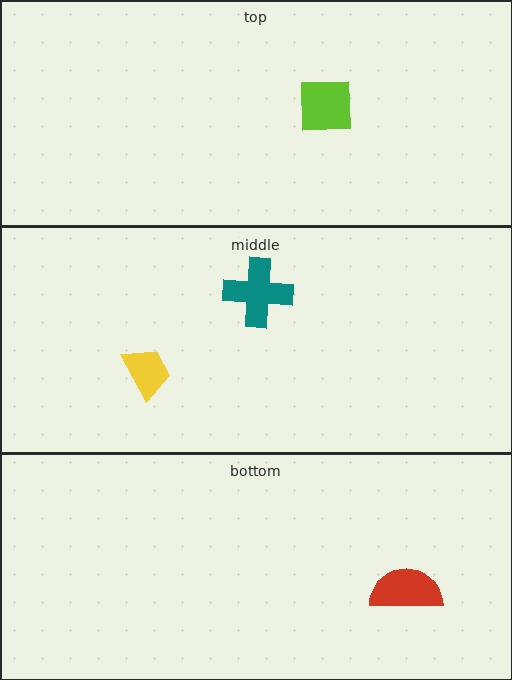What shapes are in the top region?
The lime square.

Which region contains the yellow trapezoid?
The middle region.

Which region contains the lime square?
The top region.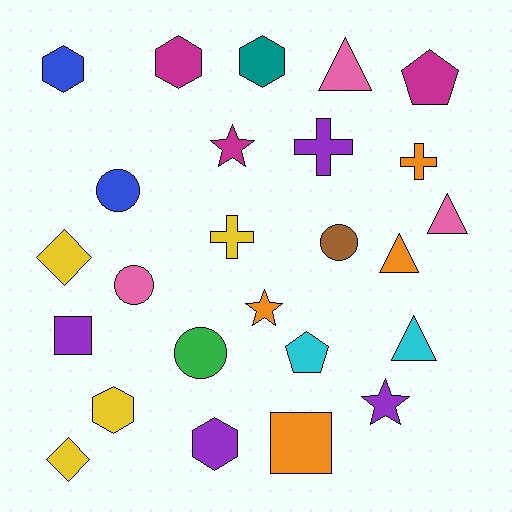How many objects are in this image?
There are 25 objects.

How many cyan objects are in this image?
There are 2 cyan objects.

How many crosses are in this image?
There are 3 crosses.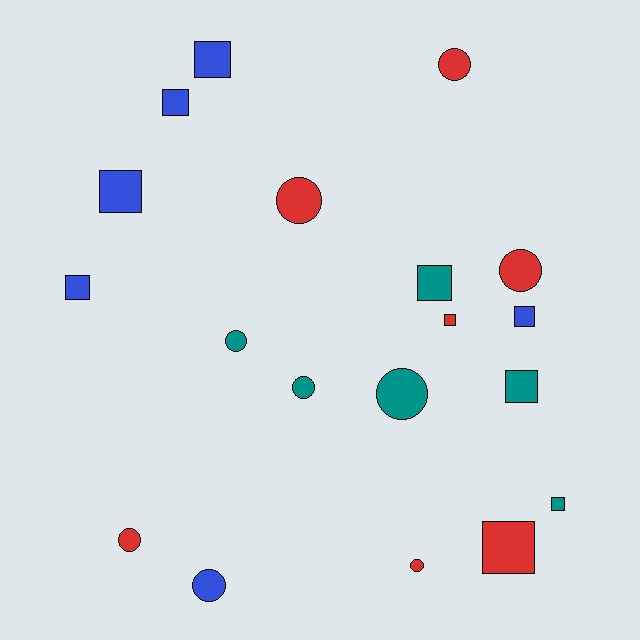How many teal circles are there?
There are 3 teal circles.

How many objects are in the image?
There are 19 objects.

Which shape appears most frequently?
Square, with 10 objects.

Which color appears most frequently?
Red, with 7 objects.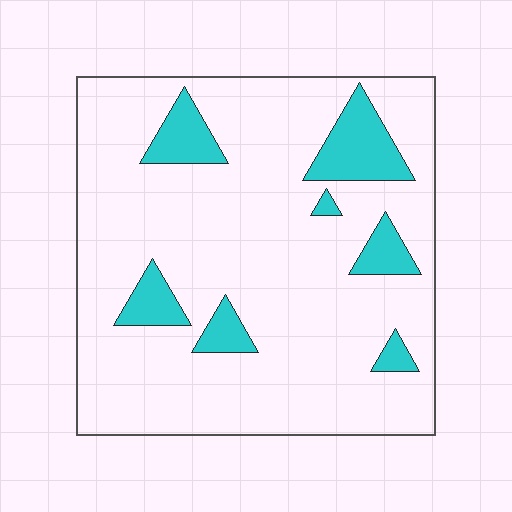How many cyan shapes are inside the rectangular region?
7.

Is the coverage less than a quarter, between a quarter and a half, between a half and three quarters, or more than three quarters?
Less than a quarter.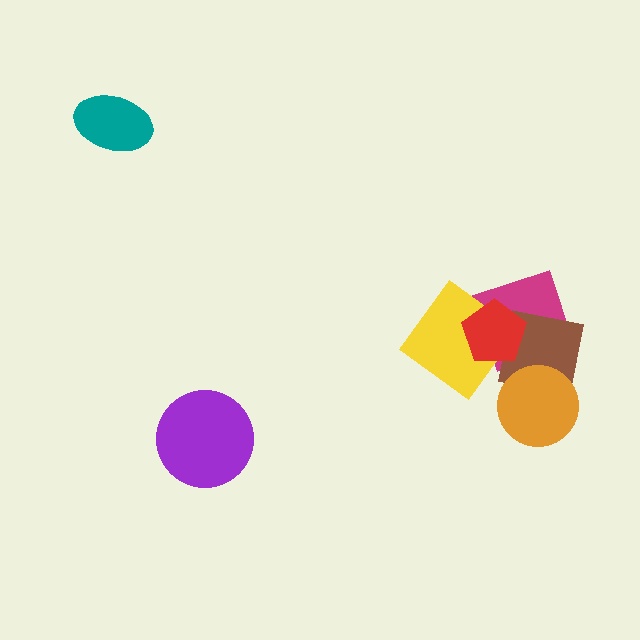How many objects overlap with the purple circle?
0 objects overlap with the purple circle.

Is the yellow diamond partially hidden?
Yes, it is partially covered by another shape.